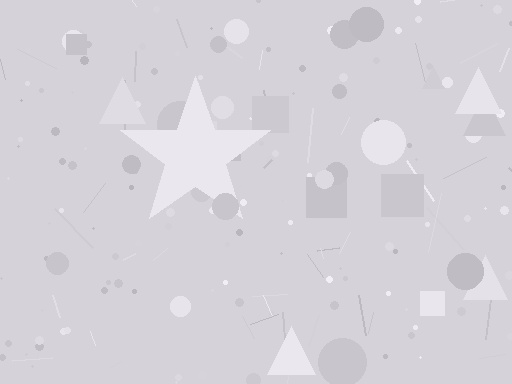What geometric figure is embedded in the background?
A star is embedded in the background.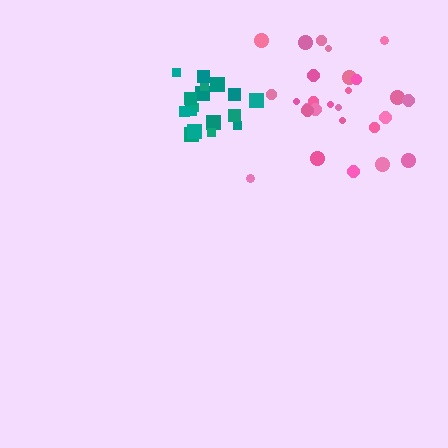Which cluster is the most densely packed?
Teal.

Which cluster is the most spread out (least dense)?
Pink.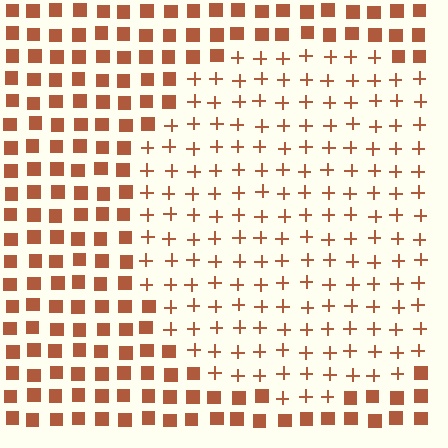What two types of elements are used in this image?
The image uses plus signs inside the circle region and squares outside it.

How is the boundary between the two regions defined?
The boundary is defined by a change in element shape: plus signs inside vs. squares outside. All elements share the same color and spacing.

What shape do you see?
I see a circle.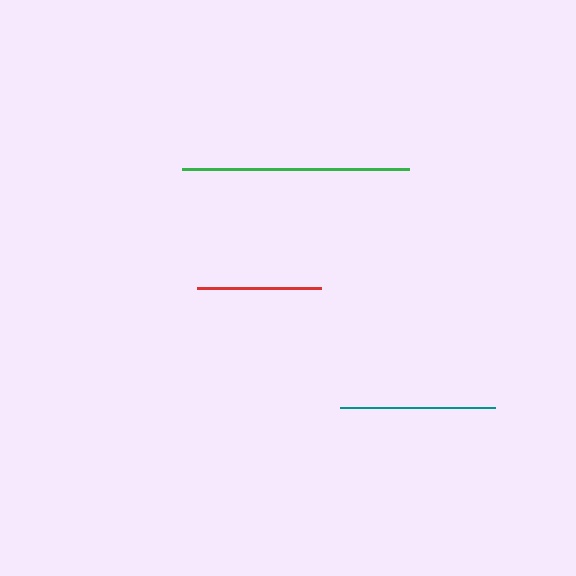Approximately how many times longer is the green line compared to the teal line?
The green line is approximately 1.5 times the length of the teal line.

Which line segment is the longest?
The green line is the longest at approximately 227 pixels.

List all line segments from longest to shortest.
From longest to shortest: green, teal, red.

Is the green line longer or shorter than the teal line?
The green line is longer than the teal line.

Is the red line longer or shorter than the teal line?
The teal line is longer than the red line.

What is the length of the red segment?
The red segment is approximately 124 pixels long.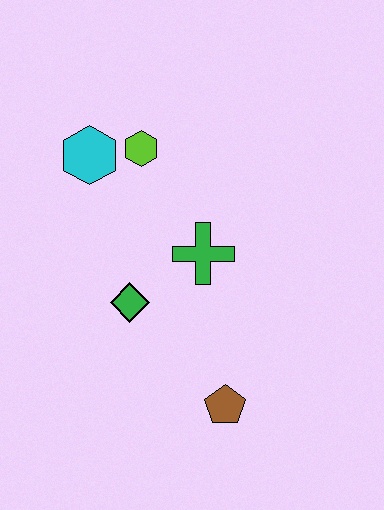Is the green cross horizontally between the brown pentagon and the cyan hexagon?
Yes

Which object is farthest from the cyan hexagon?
The brown pentagon is farthest from the cyan hexagon.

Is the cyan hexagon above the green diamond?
Yes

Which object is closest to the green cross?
The green diamond is closest to the green cross.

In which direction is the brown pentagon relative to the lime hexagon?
The brown pentagon is below the lime hexagon.